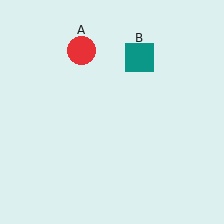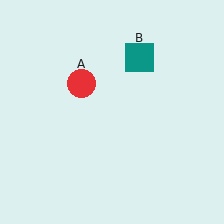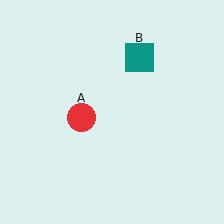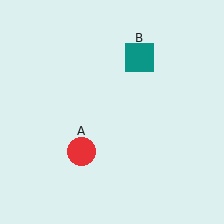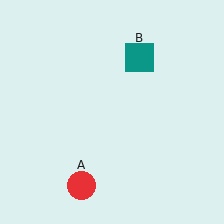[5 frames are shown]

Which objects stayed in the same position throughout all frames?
Teal square (object B) remained stationary.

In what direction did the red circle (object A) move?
The red circle (object A) moved down.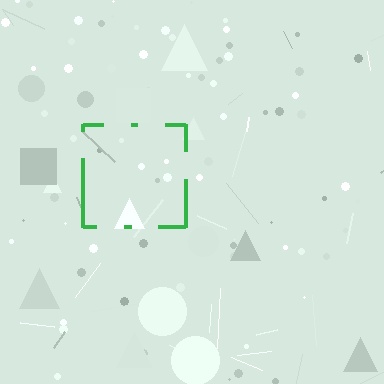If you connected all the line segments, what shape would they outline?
They would outline a square.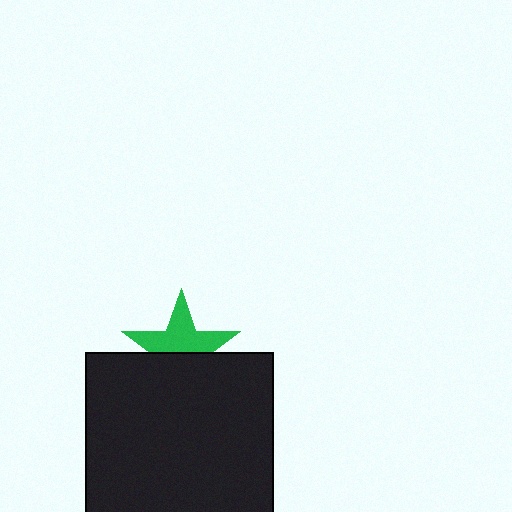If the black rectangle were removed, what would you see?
You would see the complete green star.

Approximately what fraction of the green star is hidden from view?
Roughly 45% of the green star is hidden behind the black rectangle.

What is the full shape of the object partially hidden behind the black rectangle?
The partially hidden object is a green star.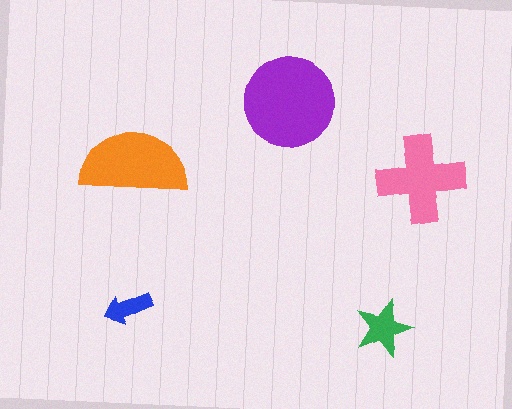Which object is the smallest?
The blue arrow.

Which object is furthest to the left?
The orange semicircle is leftmost.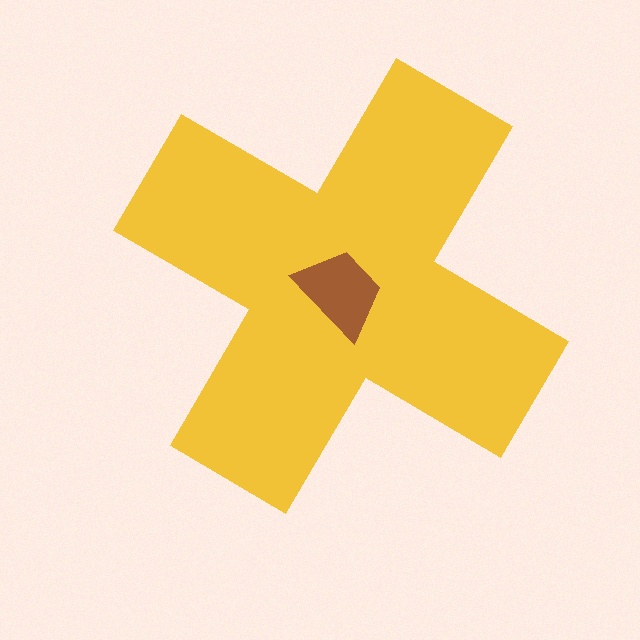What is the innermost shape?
The brown trapezoid.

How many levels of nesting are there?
2.